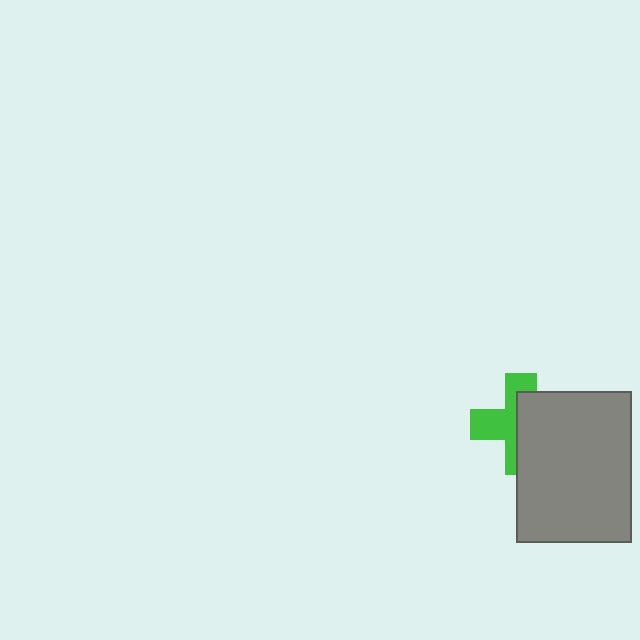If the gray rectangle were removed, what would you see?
You would see the complete green cross.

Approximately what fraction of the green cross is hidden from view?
Roughly 53% of the green cross is hidden behind the gray rectangle.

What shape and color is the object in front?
The object in front is a gray rectangle.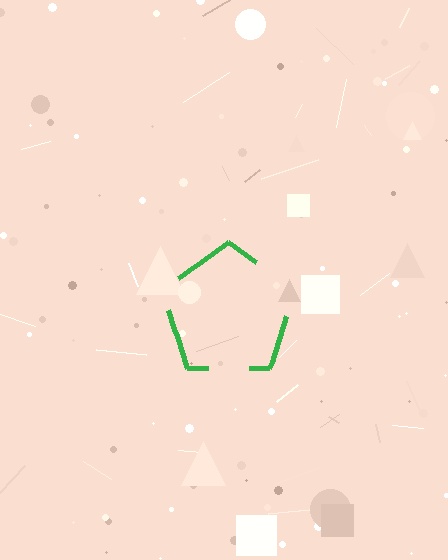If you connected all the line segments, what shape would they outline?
They would outline a pentagon.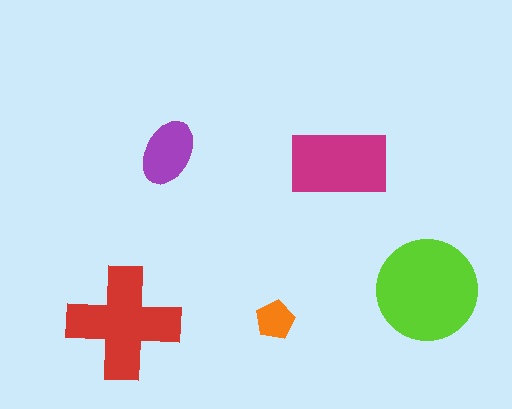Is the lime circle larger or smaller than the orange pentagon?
Larger.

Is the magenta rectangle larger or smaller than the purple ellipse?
Larger.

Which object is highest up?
The purple ellipse is topmost.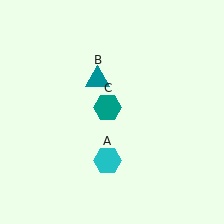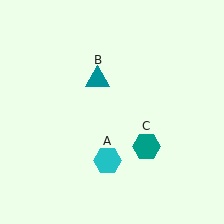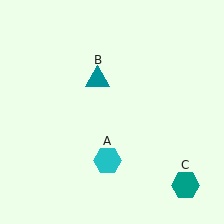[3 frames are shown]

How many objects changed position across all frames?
1 object changed position: teal hexagon (object C).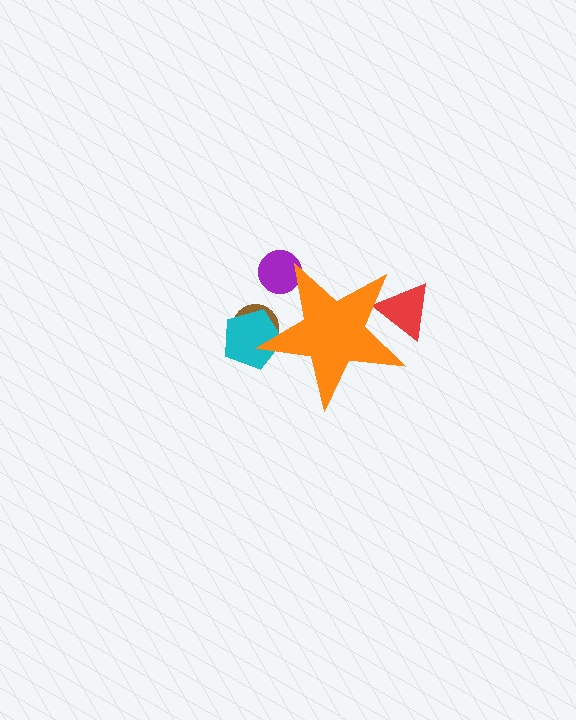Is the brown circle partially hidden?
Yes, the brown circle is partially hidden behind the orange star.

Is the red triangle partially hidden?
Yes, the red triangle is partially hidden behind the orange star.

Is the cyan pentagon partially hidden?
Yes, the cyan pentagon is partially hidden behind the orange star.